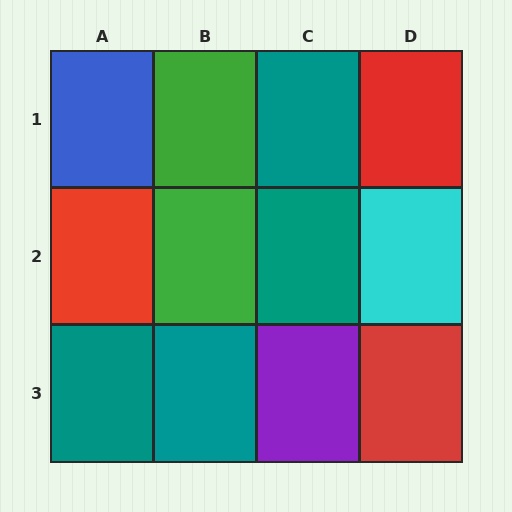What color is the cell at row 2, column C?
Teal.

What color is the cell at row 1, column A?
Blue.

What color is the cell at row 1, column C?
Teal.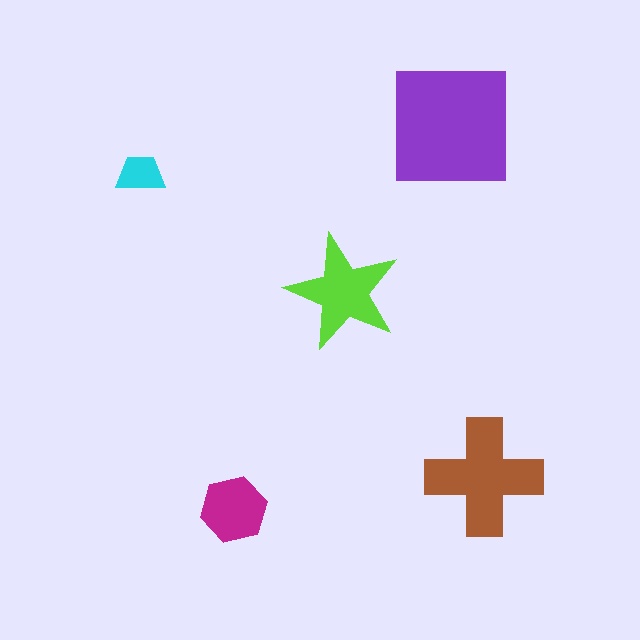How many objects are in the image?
There are 5 objects in the image.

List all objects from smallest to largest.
The cyan trapezoid, the magenta hexagon, the lime star, the brown cross, the purple square.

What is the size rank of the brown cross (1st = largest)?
2nd.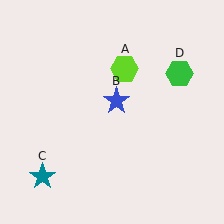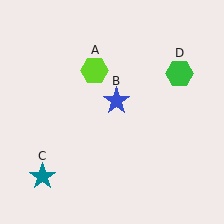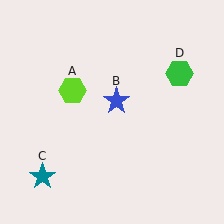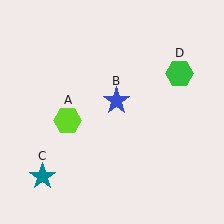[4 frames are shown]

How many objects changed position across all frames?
1 object changed position: lime hexagon (object A).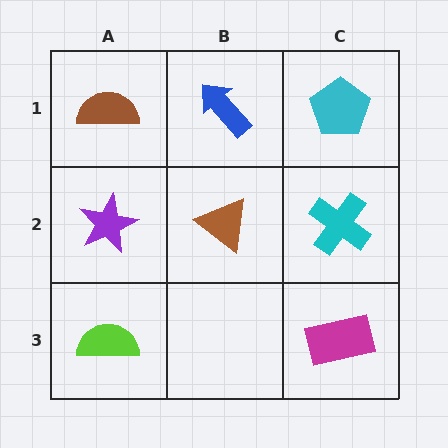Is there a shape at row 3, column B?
No, that cell is empty.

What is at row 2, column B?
A brown triangle.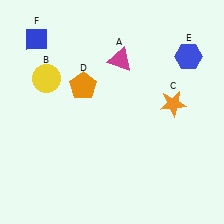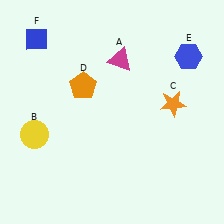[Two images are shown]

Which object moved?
The yellow circle (B) moved down.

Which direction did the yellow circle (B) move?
The yellow circle (B) moved down.